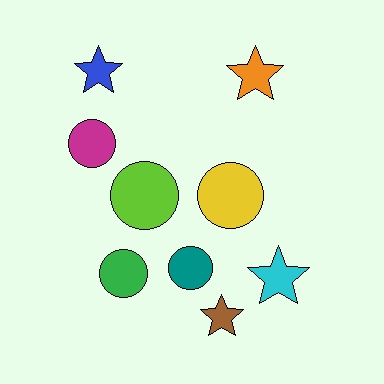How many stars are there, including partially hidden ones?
There are 4 stars.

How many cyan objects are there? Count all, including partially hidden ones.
There is 1 cyan object.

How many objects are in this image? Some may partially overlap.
There are 9 objects.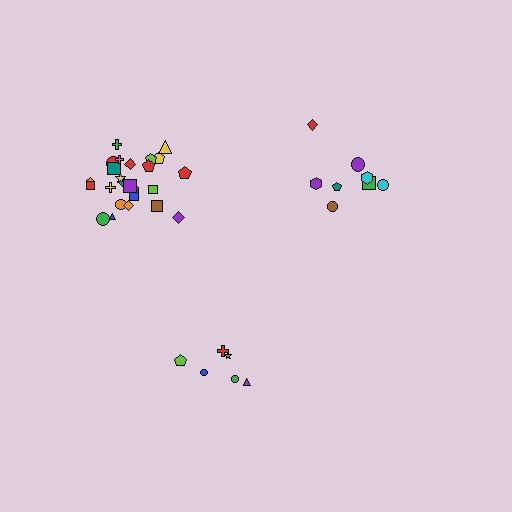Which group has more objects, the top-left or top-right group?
The top-left group.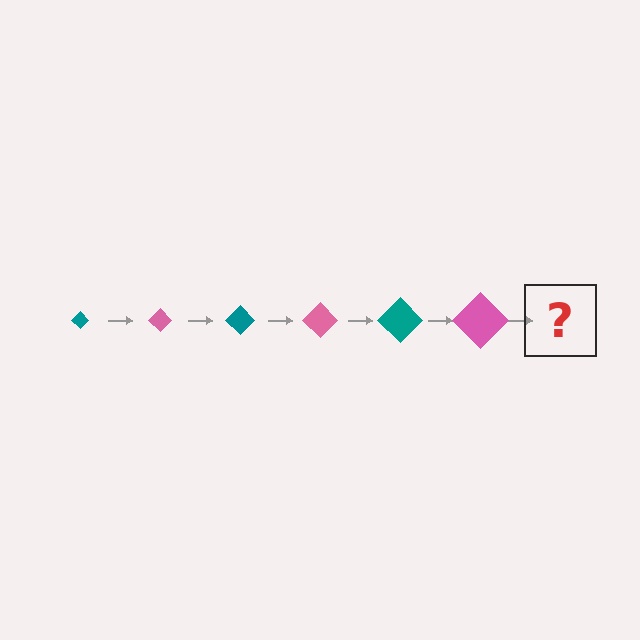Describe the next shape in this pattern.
It should be a teal diamond, larger than the previous one.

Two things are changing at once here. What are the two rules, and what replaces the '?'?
The two rules are that the diamond grows larger each step and the color cycles through teal and pink. The '?' should be a teal diamond, larger than the previous one.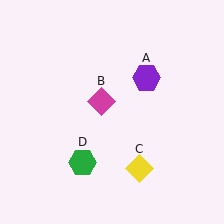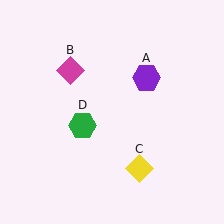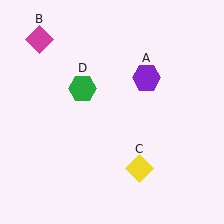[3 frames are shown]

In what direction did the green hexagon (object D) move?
The green hexagon (object D) moved up.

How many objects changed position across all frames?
2 objects changed position: magenta diamond (object B), green hexagon (object D).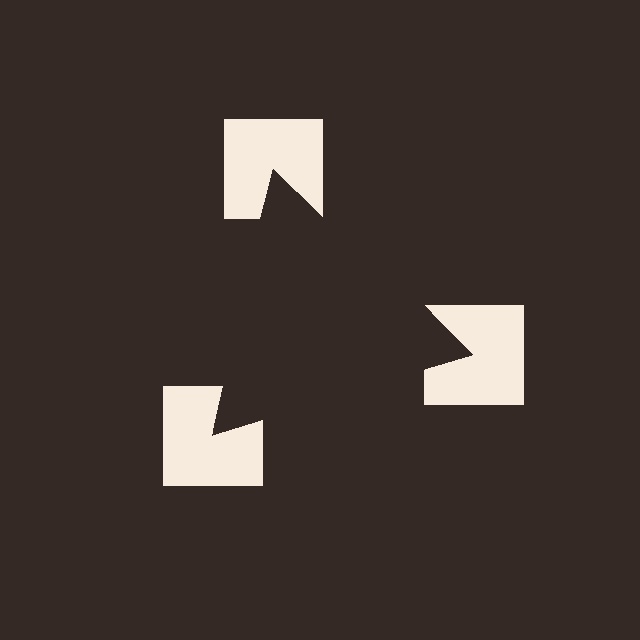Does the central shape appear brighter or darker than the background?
It typically appears slightly darker than the background, even though no actual brightness change is drawn.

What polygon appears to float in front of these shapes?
An illusory triangle — its edges are inferred from the aligned wedge cuts in the notched squares, not physically drawn.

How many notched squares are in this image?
There are 3 — one at each vertex of the illusory triangle.